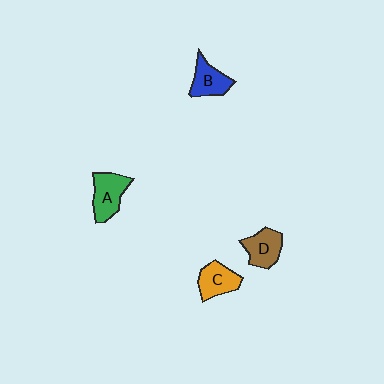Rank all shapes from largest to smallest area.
From largest to smallest: A (green), D (brown), C (orange), B (blue).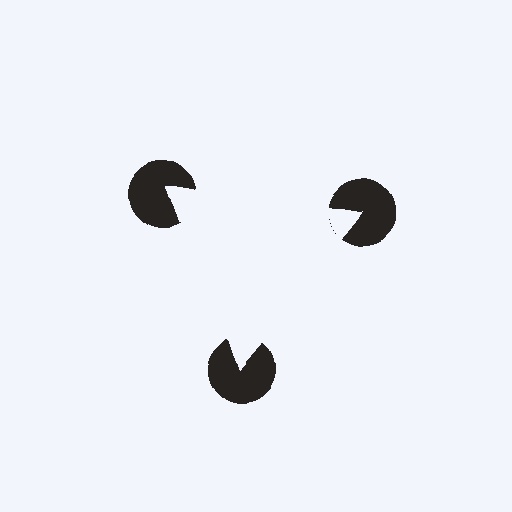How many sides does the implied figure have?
3 sides.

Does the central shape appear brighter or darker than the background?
It typically appears slightly brighter than the background, even though no actual brightness change is drawn.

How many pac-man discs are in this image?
There are 3 — one at each vertex of the illusory triangle.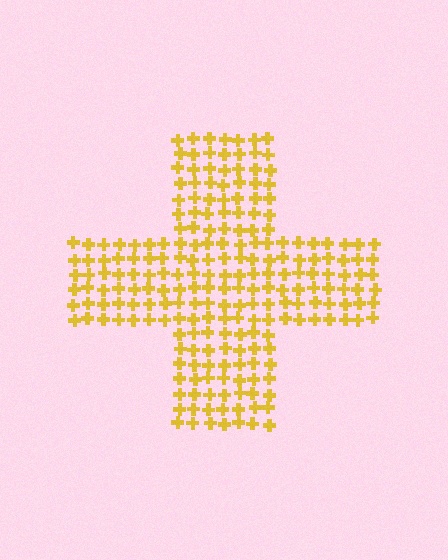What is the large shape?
The large shape is a cross.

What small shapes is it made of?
It is made of small crosses.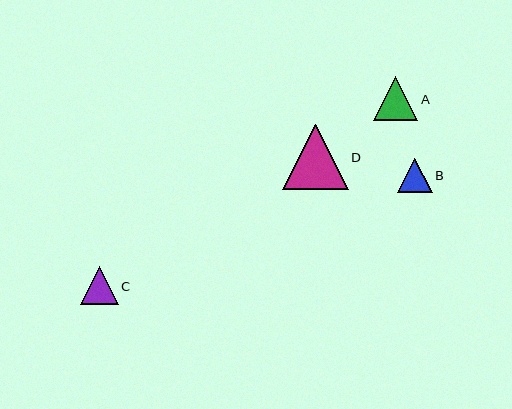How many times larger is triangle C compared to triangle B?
Triangle C is approximately 1.1 times the size of triangle B.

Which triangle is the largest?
Triangle D is the largest with a size of approximately 66 pixels.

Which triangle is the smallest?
Triangle B is the smallest with a size of approximately 34 pixels.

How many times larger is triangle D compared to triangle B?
Triangle D is approximately 1.9 times the size of triangle B.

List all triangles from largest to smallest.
From largest to smallest: D, A, C, B.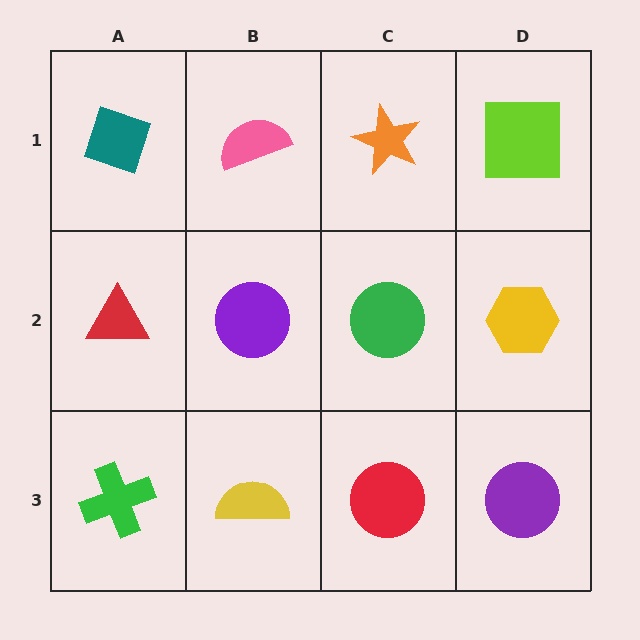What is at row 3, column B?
A yellow semicircle.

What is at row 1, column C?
An orange star.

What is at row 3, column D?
A purple circle.